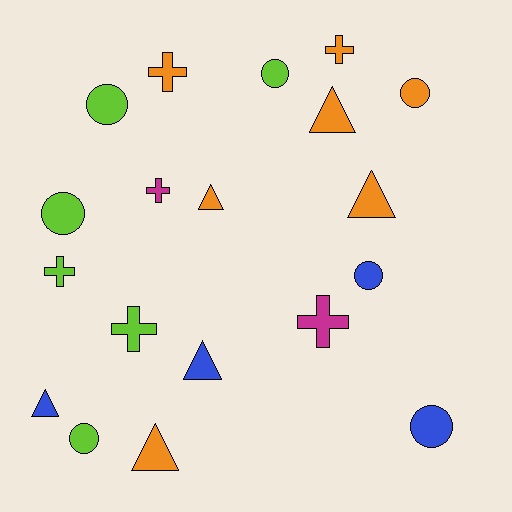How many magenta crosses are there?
There are 2 magenta crosses.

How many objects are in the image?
There are 19 objects.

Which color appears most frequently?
Orange, with 7 objects.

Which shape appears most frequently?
Circle, with 7 objects.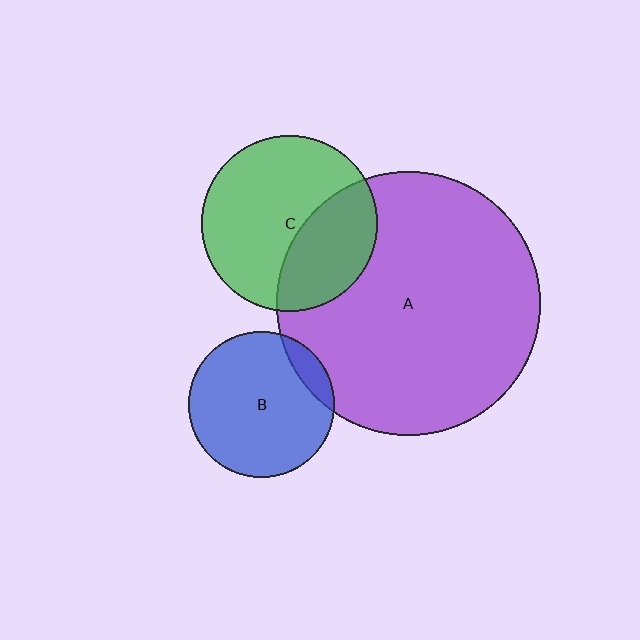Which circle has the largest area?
Circle A (purple).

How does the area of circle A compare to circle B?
Approximately 3.2 times.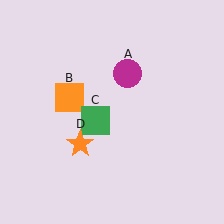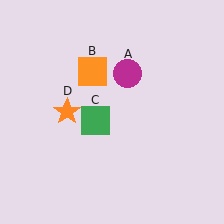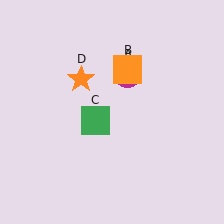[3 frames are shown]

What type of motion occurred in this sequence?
The orange square (object B), orange star (object D) rotated clockwise around the center of the scene.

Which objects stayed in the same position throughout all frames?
Magenta circle (object A) and green square (object C) remained stationary.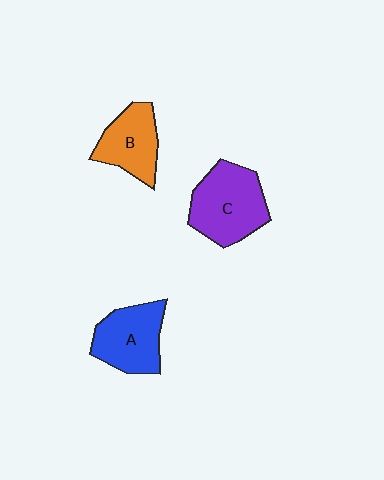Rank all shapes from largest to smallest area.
From largest to smallest: C (purple), A (blue), B (orange).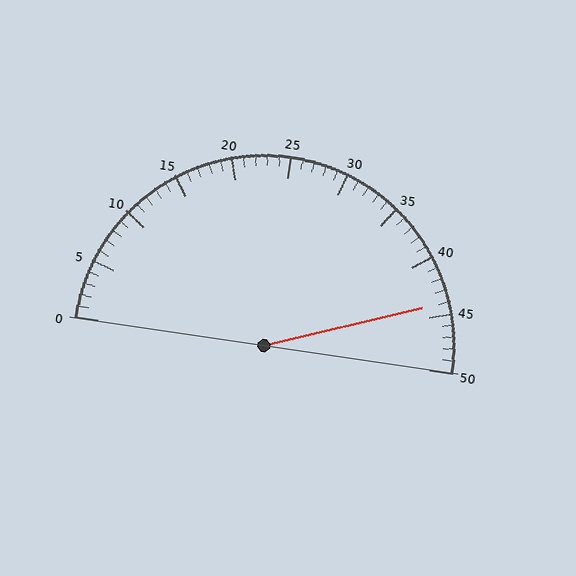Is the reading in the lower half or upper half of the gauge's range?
The reading is in the upper half of the range (0 to 50).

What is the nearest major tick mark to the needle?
The nearest major tick mark is 45.